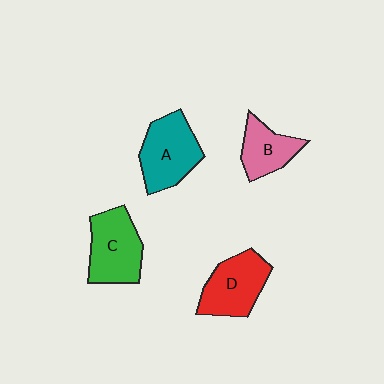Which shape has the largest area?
Shape A (teal).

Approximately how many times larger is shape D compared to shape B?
Approximately 1.3 times.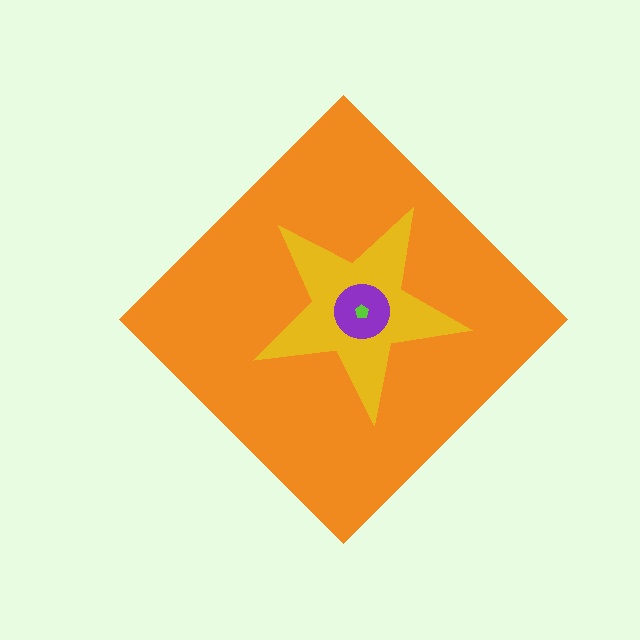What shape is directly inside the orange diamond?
The yellow star.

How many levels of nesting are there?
4.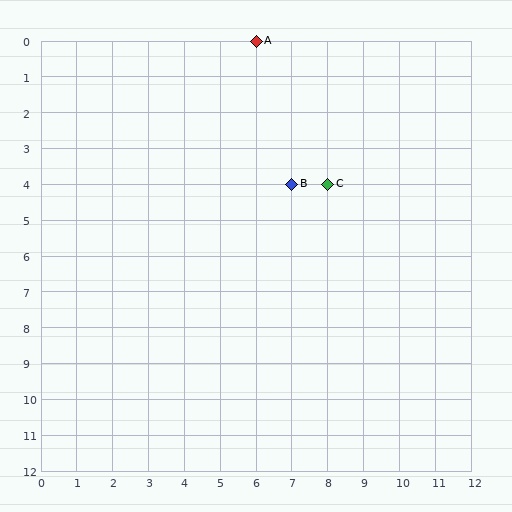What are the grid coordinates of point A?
Point A is at grid coordinates (6, 0).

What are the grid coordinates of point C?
Point C is at grid coordinates (8, 4).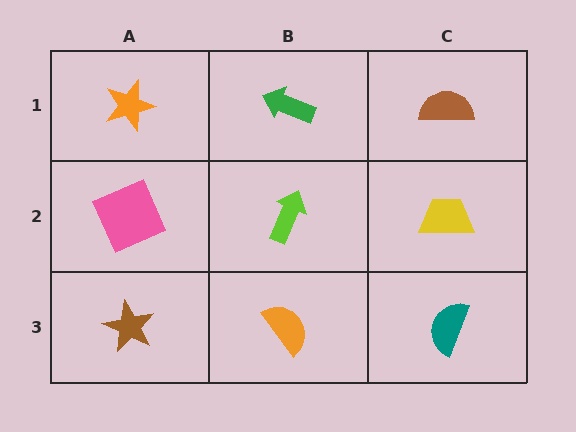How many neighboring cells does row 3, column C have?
2.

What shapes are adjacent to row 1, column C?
A yellow trapezoid (row 2, column C), a green arrow (row 1, column B).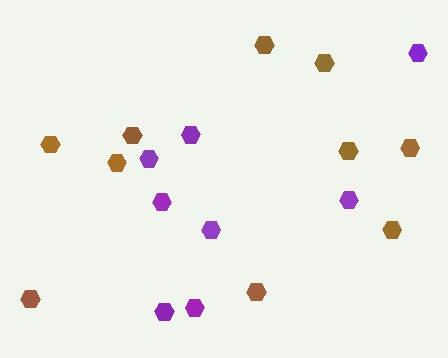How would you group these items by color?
There are 2 groups: one group of purple hexagons (8) and one group of brown hexagons (10).